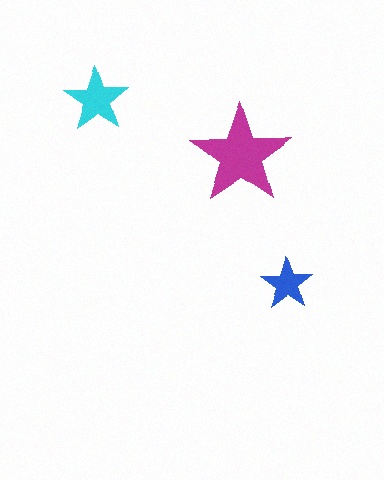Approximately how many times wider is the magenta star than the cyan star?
About 1.5 times wider.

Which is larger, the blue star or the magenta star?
The magenta one.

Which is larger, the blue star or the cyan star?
The cyan one.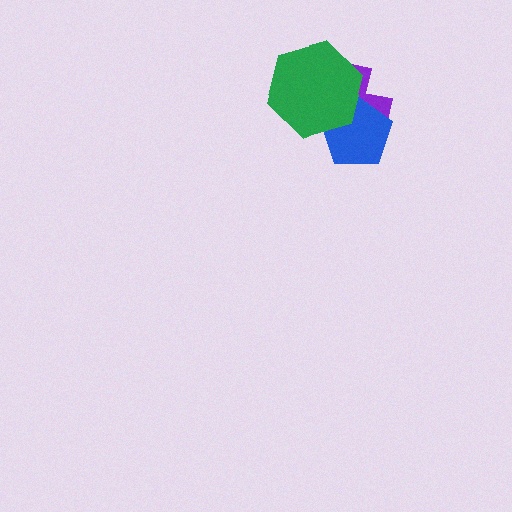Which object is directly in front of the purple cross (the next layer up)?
The blue pentagon is directly in front of the purple cross.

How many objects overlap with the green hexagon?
2 objects overlap with the green hexagon.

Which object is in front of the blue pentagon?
The green hexagon is in front of the blue pentagon.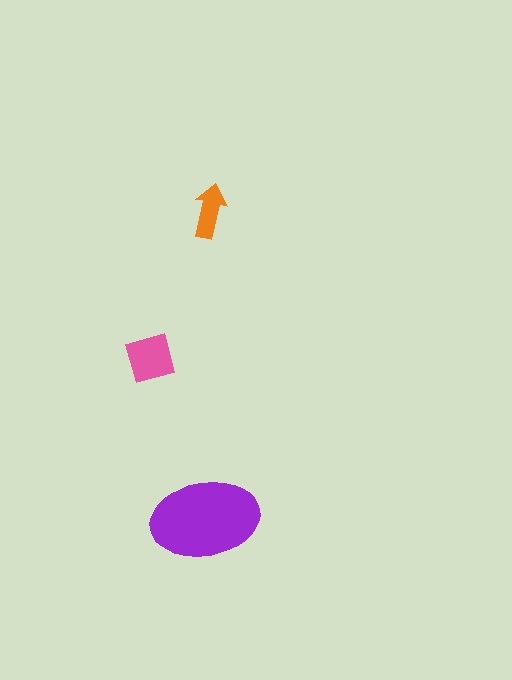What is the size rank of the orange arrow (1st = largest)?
3rd.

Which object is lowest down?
The purple ellipse is bottommost.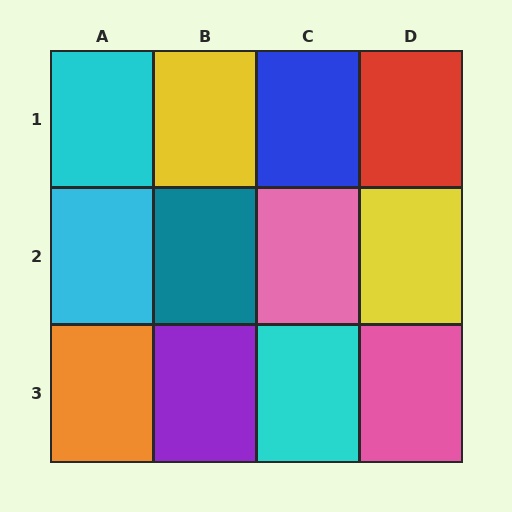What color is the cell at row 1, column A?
Cyan.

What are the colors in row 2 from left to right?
Cyan, teal, pink, yellow.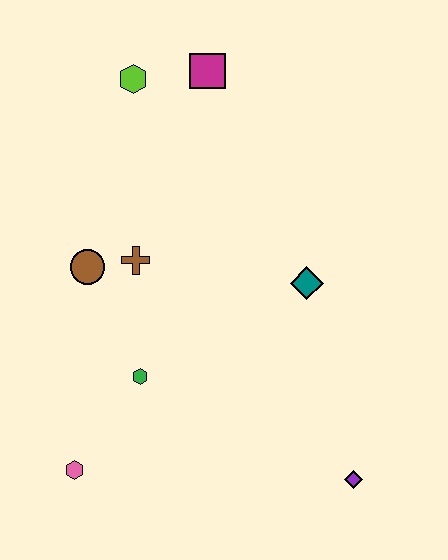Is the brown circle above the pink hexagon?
Yes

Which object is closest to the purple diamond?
The teal diamond is closest to the purple diamond.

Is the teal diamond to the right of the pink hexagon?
Yes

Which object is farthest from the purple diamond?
The lime hexagon is farthest from the purple diamond.